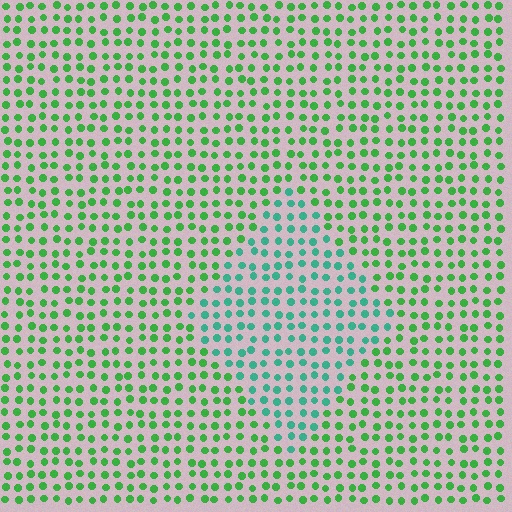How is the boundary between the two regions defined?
The boundary is defined purely by a slight shift in hue (about 38 degrees). Spacing, size, and orientation are identical on both sides.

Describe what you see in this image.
The image is filled with small green elements in a uniform arrangement. A diamond-shaped region is visible where the elements are tinted to a slightly different hue, forming a subtle color boundary.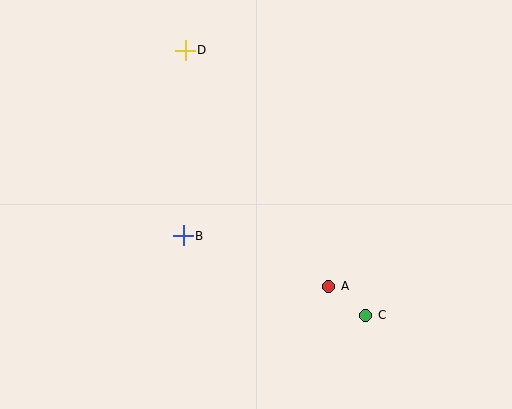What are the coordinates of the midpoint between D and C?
The midpoint between D and C is at (276, 183).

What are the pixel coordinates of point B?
Point B is at (183, 236).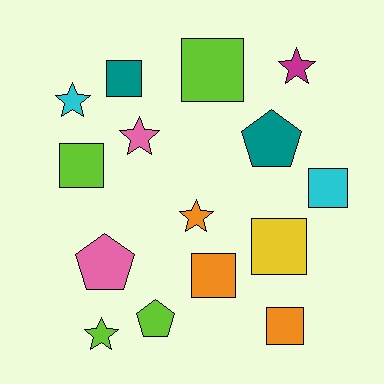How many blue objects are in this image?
There are no blue objects.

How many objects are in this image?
There are 15 objects.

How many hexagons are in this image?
There are no hexagons.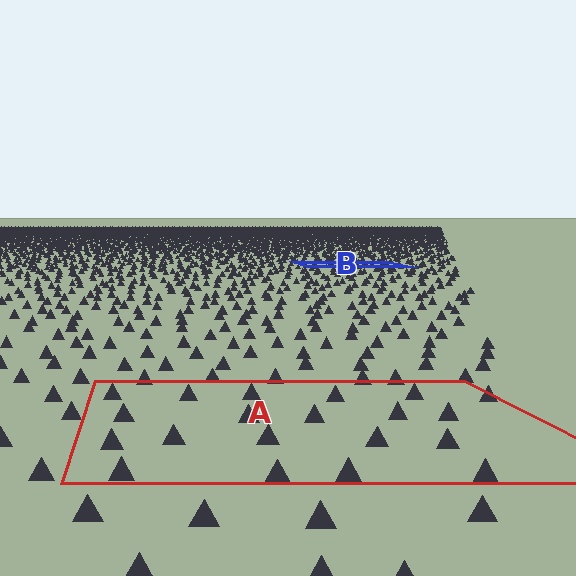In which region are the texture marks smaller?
The texture marks are smaller in region B, because it is farther away.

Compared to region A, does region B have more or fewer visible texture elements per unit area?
Region B has more texture elements per unit area — they are packed more densely because it is farther away.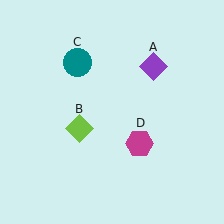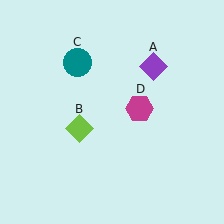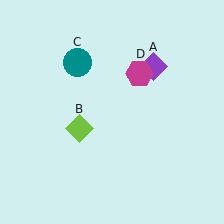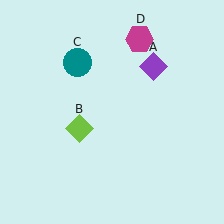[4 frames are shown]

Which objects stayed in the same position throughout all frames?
Purple diamond (object A) and lime diamond (object B) and teal circle (object C) remained stationary.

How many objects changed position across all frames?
1 object changed position: magenta hexagon (object D).